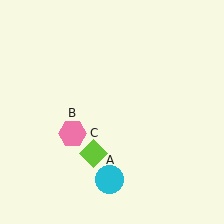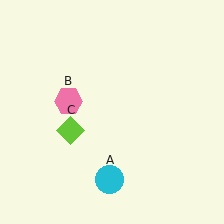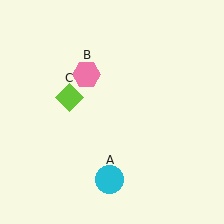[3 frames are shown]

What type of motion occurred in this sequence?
The pink hexagon (object B), lime diamond (object C) rotated clockwise around the center of the scene.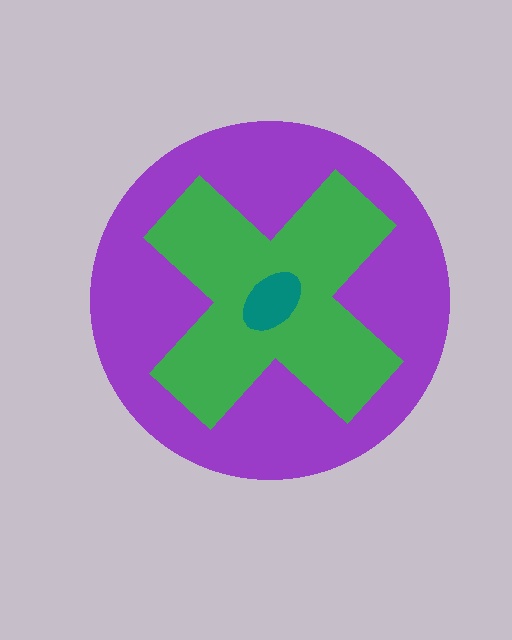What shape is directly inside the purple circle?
The green cross.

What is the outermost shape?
The purple circle.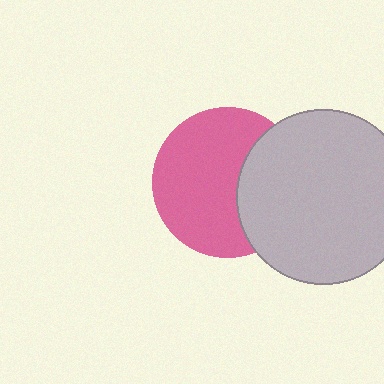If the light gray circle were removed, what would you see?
You would see the complete pink circle.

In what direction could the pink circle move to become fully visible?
The pink circle could move left. That would shift it out from behind the light gray circle entirely.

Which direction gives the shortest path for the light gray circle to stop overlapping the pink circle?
Moving right gives the shortest separation.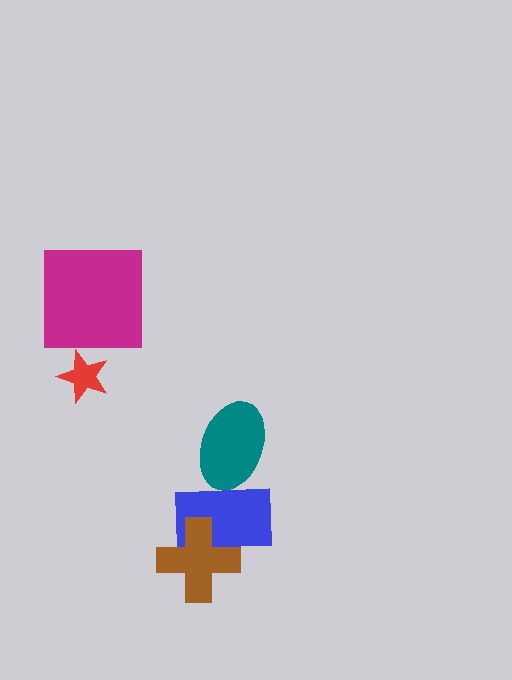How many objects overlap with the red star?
0 objects overlap with the red star.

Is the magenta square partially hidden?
No, no other shape covers it.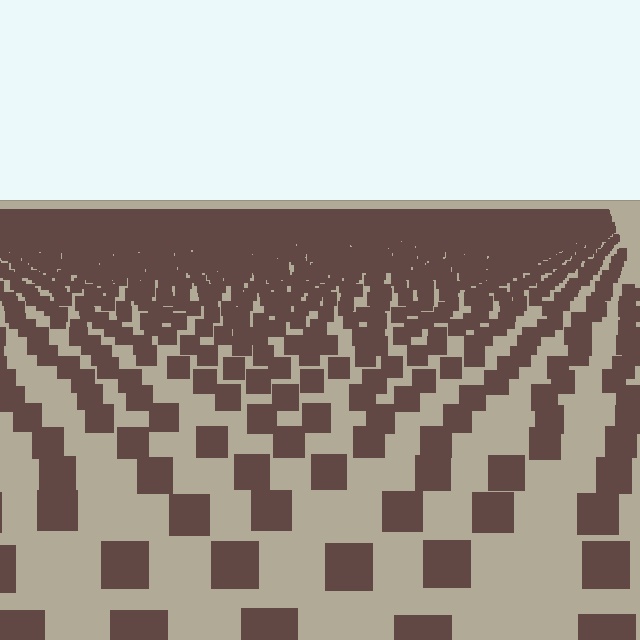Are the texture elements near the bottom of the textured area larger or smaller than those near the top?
Larger. Near the bottom, elements are closer to the viewer and appear at a bigger on-screen size.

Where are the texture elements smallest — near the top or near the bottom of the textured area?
Near the top.